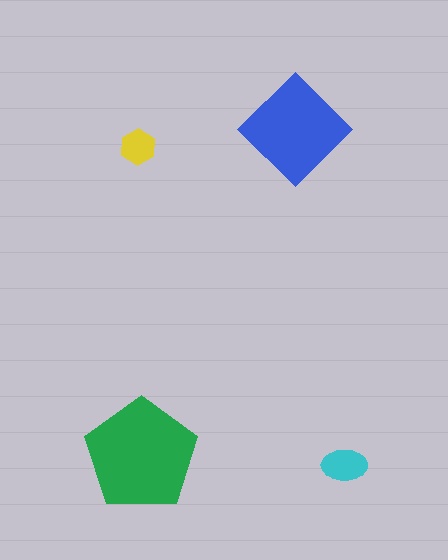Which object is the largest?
The green pentagon.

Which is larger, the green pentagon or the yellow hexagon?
The green pentagon.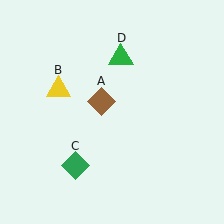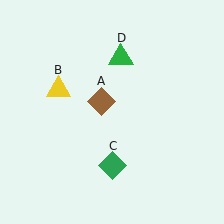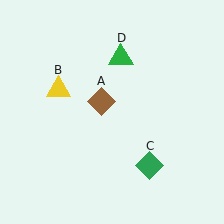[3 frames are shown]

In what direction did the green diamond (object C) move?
The green diamond (object C) moved right.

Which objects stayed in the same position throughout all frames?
Brown diamond (object A) and yellow triangle (object B) and green triangle (object D) remained stationary.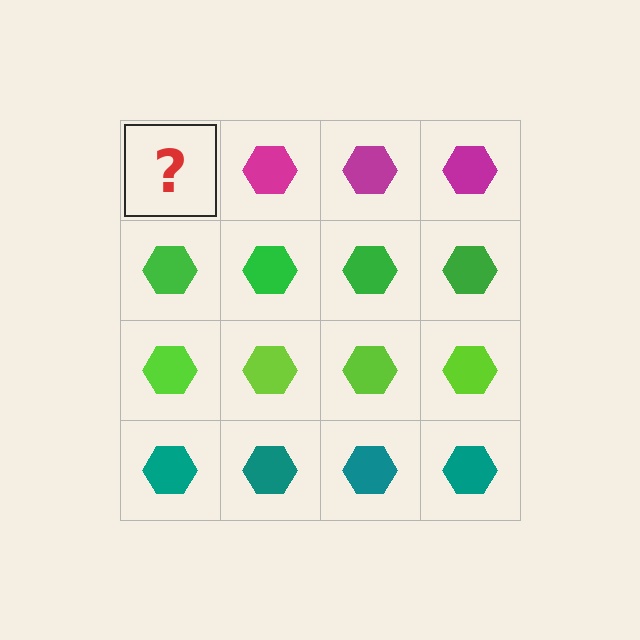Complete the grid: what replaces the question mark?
The question mark should be replaced with a magenta hexagon.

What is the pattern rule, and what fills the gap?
The rule is that each row has a consistent color. The gap should be filled with a magenta hexagon.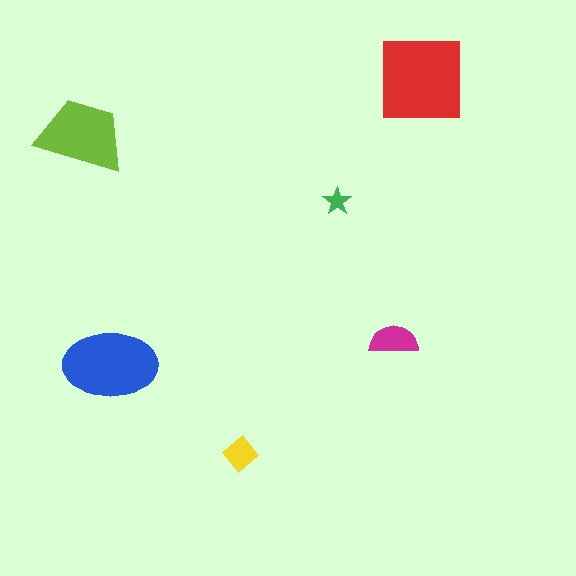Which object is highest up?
The red square is topmost.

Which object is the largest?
The red square.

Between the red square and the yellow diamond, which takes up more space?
The red square.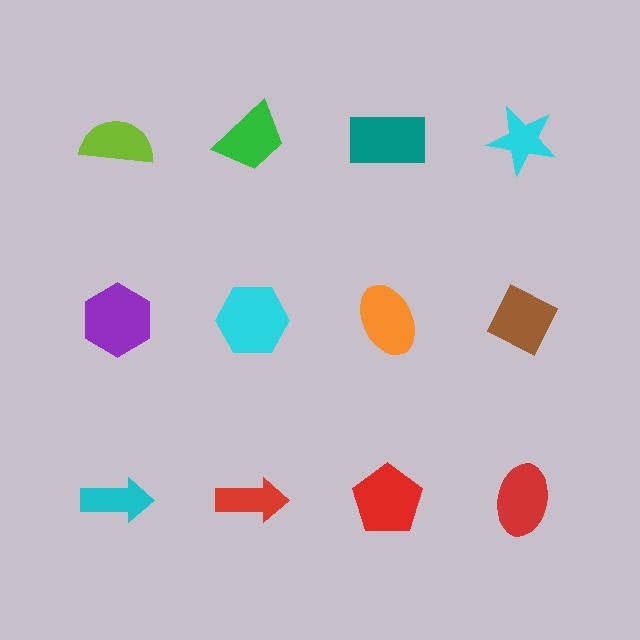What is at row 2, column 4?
A brown diamond.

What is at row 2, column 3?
An orange ellipse.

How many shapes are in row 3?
4 shapes.